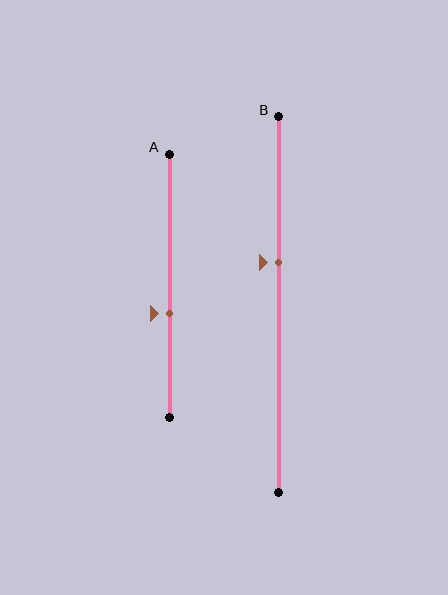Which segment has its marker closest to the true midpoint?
Segment A has its marker closest to the true midpoint.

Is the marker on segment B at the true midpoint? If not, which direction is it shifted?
No, the marker on segment B is shifted upward by about 11% of the segment length.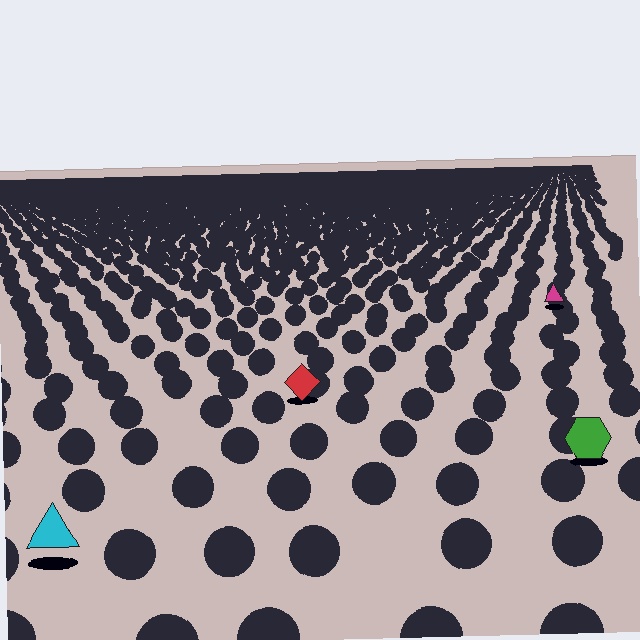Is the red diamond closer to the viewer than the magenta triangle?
Yes. The red diamond is closer — you can tell from the texture gradient: the ground texture is coarser near it.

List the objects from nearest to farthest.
From nearest to farthest: the cyan triangle, the green hexagon, the red diamond, the magenta triangle.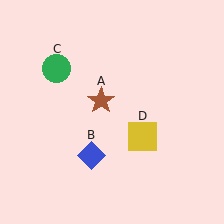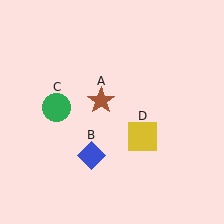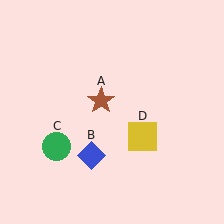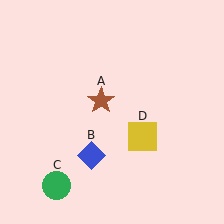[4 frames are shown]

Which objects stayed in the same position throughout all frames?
Brown star (object A) and blue diamond (object B) and yellow square (object D) remained stationary.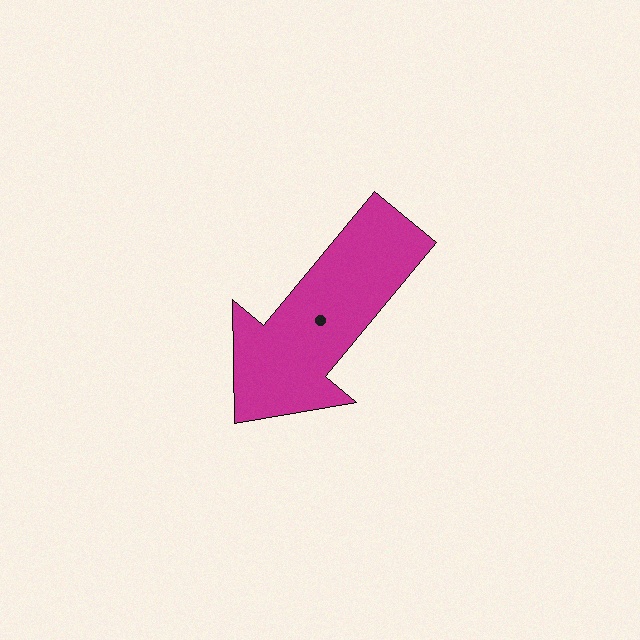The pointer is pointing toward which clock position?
Roughly 7 o'clock.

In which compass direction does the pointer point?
Southwest.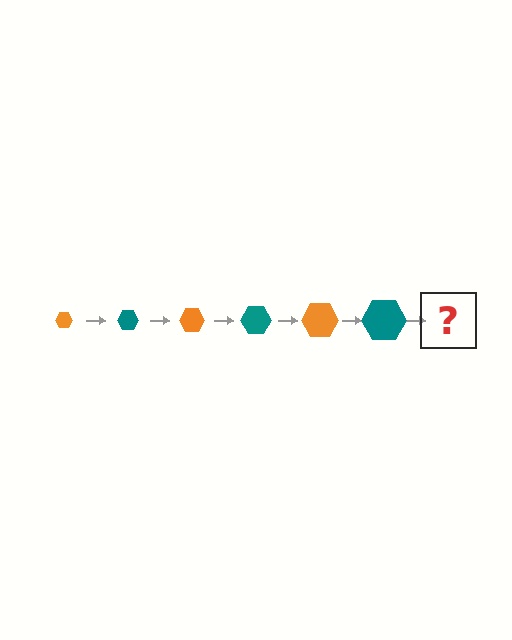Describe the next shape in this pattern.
It should be an orange hexagon, larger than the previous one.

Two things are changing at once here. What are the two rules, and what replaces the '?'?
The two rules are that the hexagon grows larger each step and the color cycles through orange and teal. The '?' should be an orange hexagon, larger than the previous one.